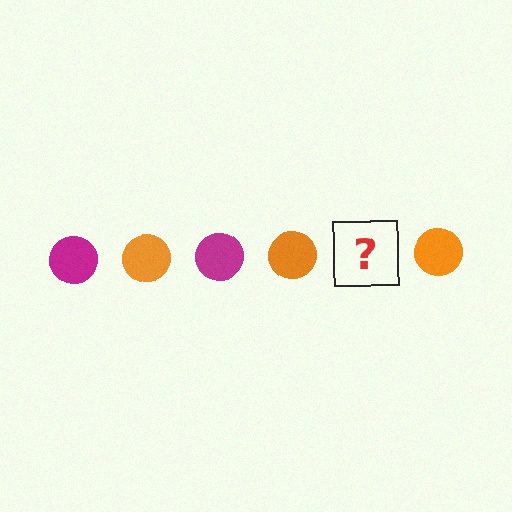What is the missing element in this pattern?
The missing element is a magenta circle.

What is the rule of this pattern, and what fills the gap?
The rule is that the pattern cycles through magenta, orange circles. The gap should be filled with a magenta circle.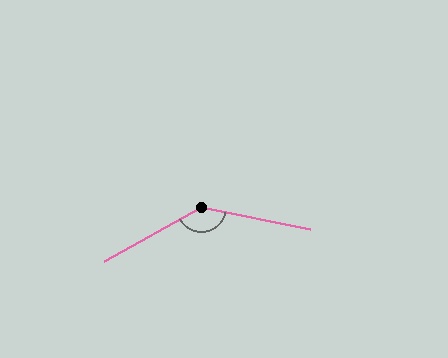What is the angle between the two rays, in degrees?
Approximately 140 degrees.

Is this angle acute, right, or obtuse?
It is obtuse.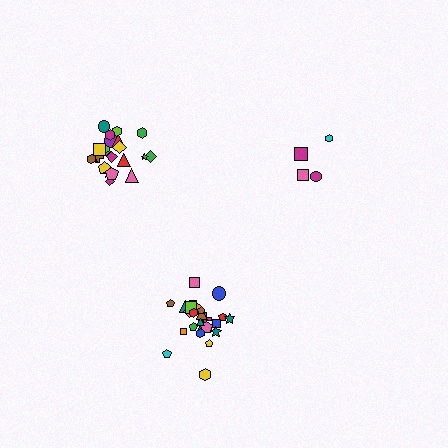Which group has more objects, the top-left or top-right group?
The top-left group.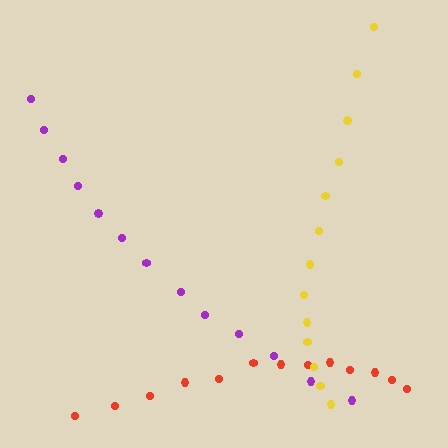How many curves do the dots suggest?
There are 3 distinct paths.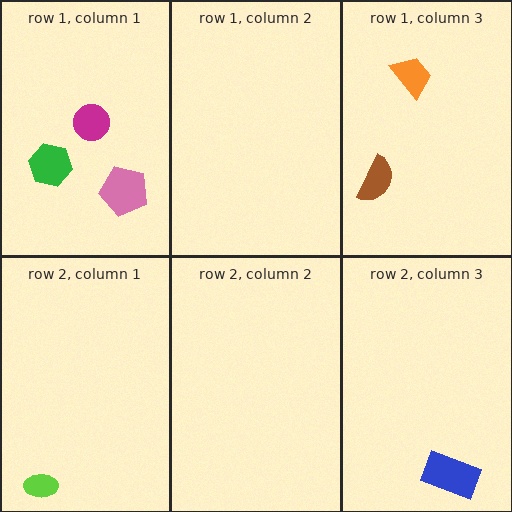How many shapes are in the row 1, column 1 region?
3.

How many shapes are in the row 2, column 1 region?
1.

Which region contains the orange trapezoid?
The row 1, column 3 region.